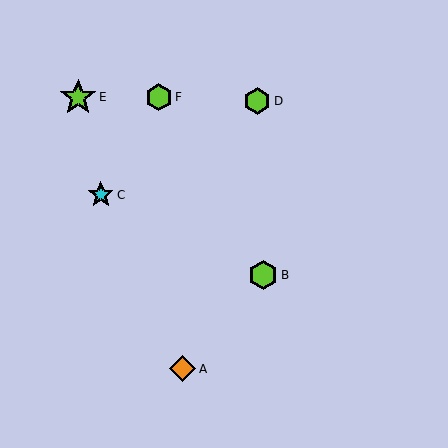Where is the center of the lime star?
The center of the lime star is at (78, 97).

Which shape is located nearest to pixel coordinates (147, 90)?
The lime hexagon (labeled F) at (159, 97) is nearest to that location.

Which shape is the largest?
The lime star (labeled E) is the largest.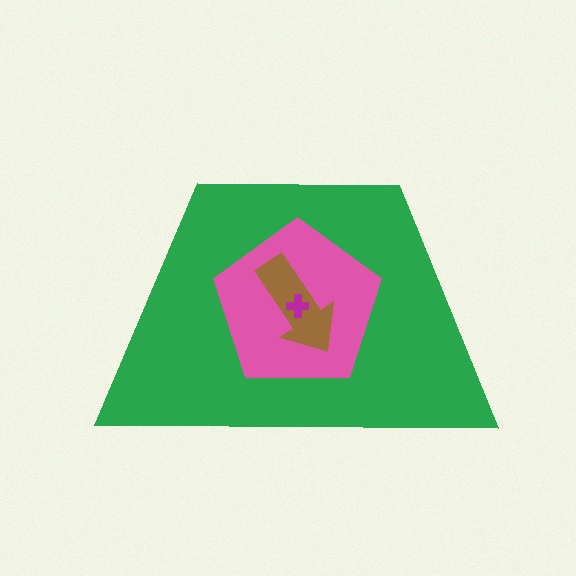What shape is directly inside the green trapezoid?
The pink pentagon.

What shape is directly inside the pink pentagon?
The brown arrow.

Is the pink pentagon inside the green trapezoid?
Yes.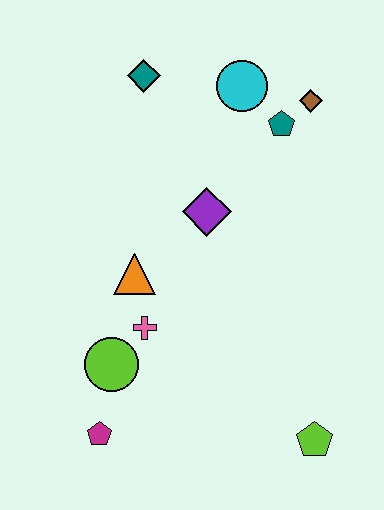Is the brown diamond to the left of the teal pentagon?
No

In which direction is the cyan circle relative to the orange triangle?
The cyan circle is above the orange triangle.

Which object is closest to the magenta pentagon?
The lime circle is closest to the magenta pentagon.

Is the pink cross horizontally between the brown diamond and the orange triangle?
Yes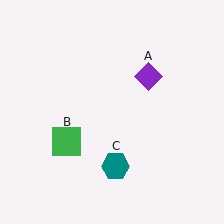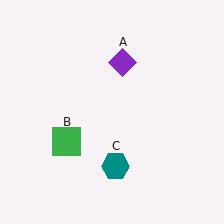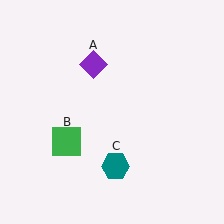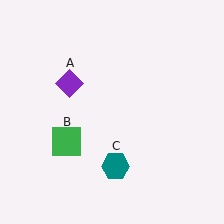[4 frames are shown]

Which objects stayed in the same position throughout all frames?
Green square (object B) and teal hexagon (object C) remained stationary.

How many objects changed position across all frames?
1 object changed position: purple diamond (object A).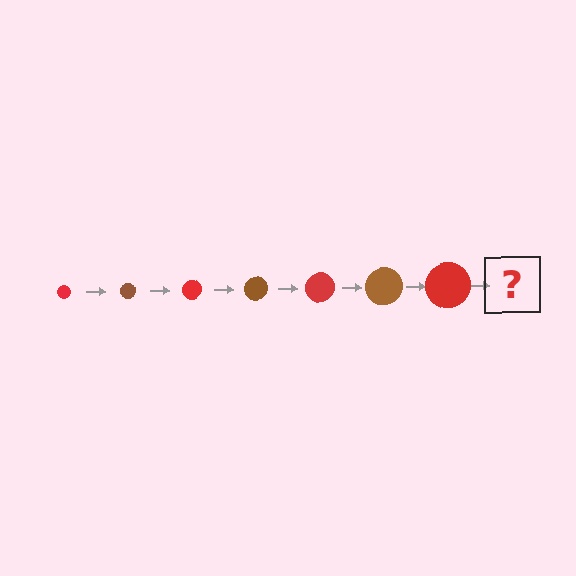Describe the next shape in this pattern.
It should be a brown circle, larger than the previous one.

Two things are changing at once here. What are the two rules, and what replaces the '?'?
The two rules are that the circle grows larger each step and the color cycles through red and brown. The '?' should be a brown circle, larger than the previous one.